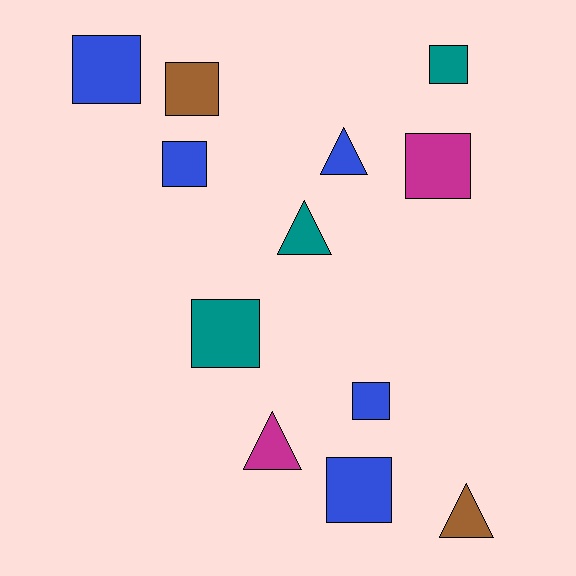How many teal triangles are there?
There is 1 teal triangle.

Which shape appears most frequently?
Square, with 8 objects.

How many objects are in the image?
There are 12 objects.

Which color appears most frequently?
Blue, with 5 objects.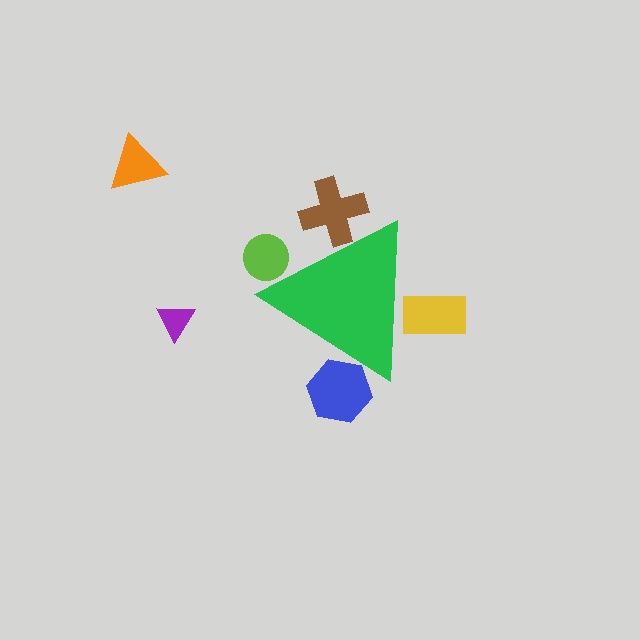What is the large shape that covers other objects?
A green triangle.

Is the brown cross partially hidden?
Yes, the brown cross is partially hidden behind the green triangle.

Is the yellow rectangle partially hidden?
Yes, the yellow rectangle is partially hidden behind the green triangle.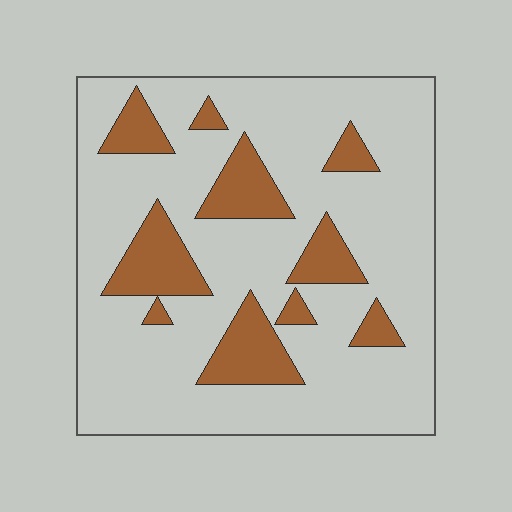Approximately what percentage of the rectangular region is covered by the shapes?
Approximately 20%.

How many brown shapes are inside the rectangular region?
10.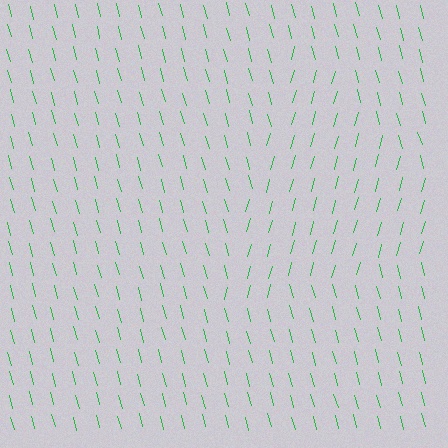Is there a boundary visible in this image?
Yes, there is a texture boundary formed by a change in line orientation.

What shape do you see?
I see a triangle.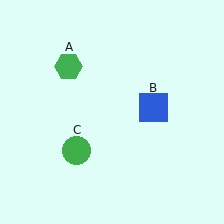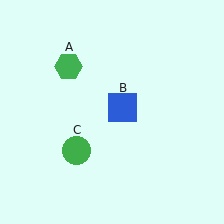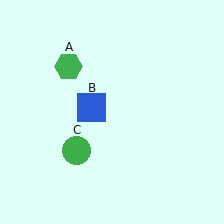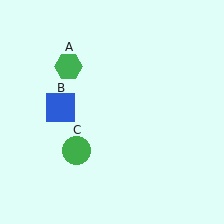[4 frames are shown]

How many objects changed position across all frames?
1 object changed position: blue square (object B).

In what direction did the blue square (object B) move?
The blue square (object B) moved left.